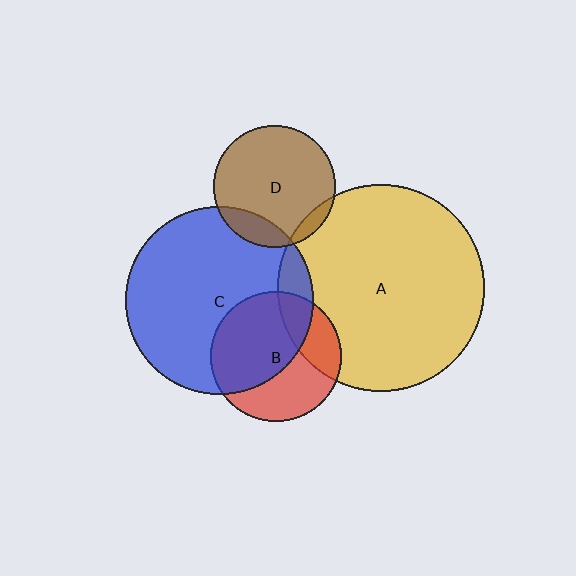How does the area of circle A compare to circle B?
Approximately 2.5 times.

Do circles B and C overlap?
Yes.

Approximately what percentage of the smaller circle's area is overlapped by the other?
Approximately 55%.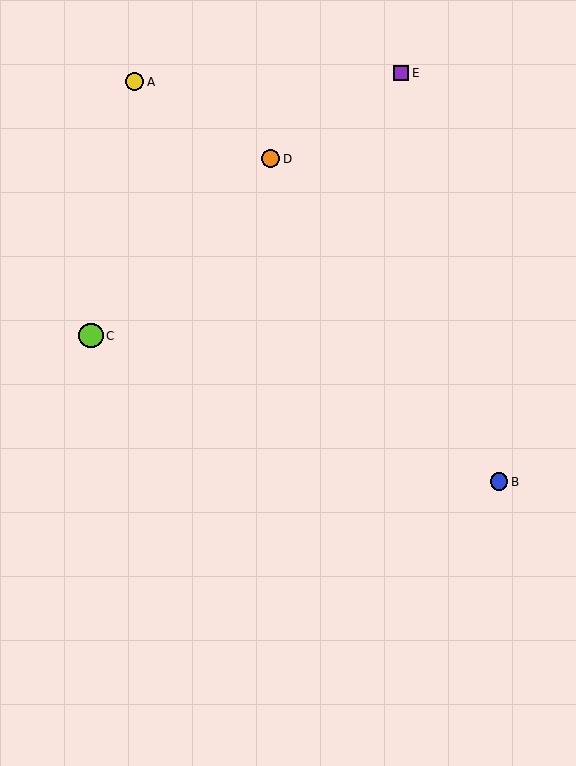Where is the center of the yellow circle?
The center of the yellow circle is at (134, 82).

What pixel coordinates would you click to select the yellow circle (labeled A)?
Click at (134, 82) to select the yellow circle A.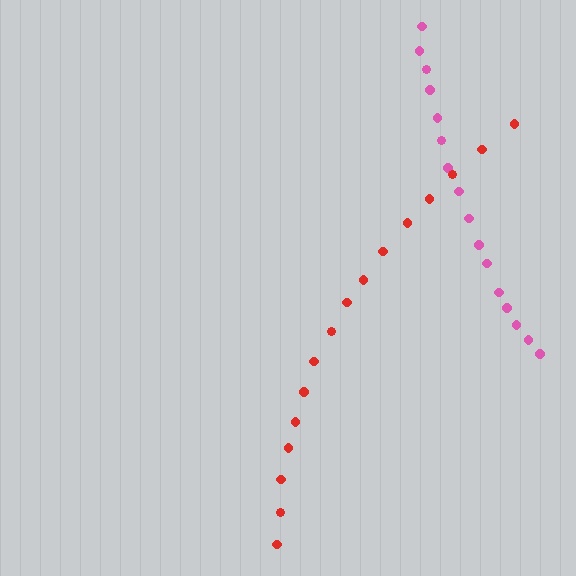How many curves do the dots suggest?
There are 2 distinct paths.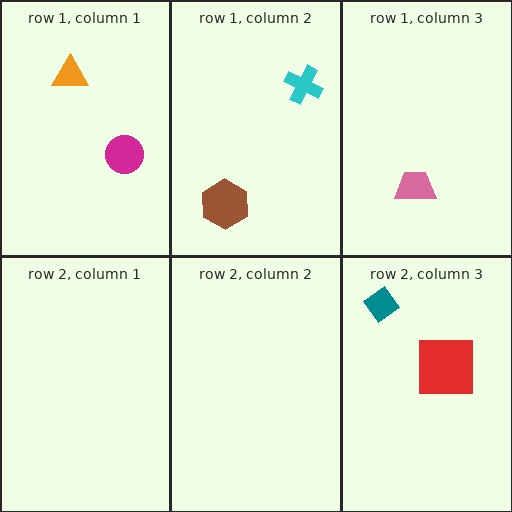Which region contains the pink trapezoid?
The row 1, column 3 region.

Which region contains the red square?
The row 2, column 3 region.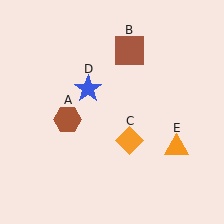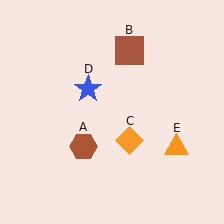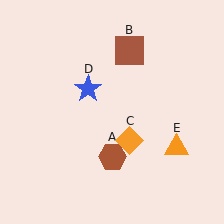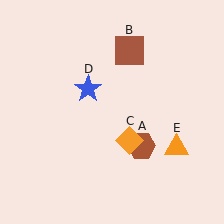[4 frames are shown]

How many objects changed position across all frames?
1 object changed position: brown hexagon (object A).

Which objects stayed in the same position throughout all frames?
Brown square (object B) and orange diamond (object C) and blue star (object D) and orange triangle (object E) remained stationary.